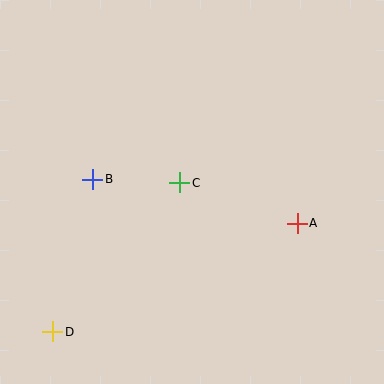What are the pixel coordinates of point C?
Point C is at (180, 183).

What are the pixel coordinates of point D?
Point D is at (53, 332).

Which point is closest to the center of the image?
Point C at (180, 183) is closest to the center.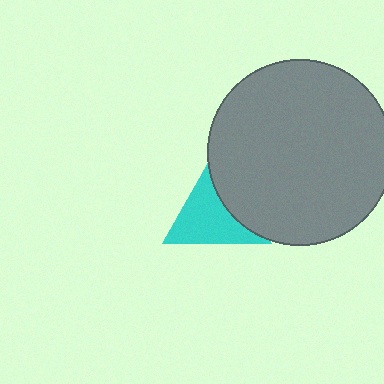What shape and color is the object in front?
The object in front is a gray circle.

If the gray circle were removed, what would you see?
You would see the complete cyan triangle.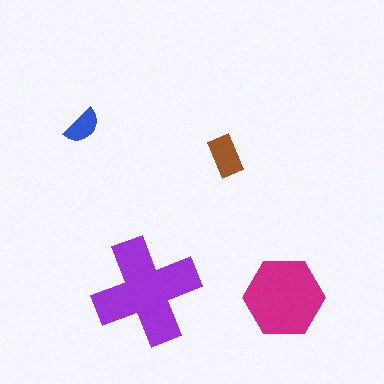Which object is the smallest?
The blue semicircle.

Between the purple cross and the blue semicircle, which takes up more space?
The purple cross.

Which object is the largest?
The purple cross.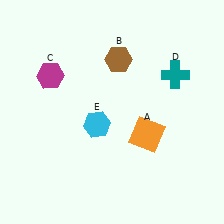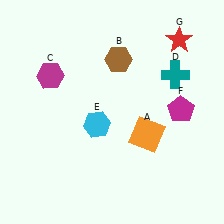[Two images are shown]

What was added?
A magenta pentagon (F), a red star (G) were added in Image 2.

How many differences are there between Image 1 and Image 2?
There are 2 differences between the two images.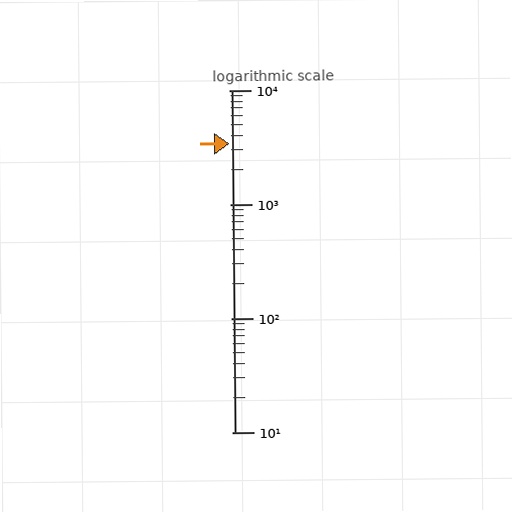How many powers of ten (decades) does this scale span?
The scale spans 3 decades, from 10 to 10000.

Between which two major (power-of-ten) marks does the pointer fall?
The pointer is between 1000 and 10000.